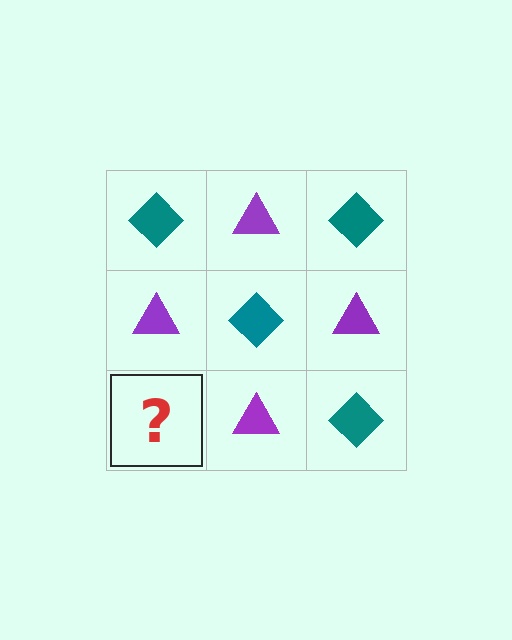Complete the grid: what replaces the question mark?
The question mark should be replaced with a teal diamond.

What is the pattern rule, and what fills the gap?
The rule is that it alternates teal diamond and purple triangle in a checkerboard pattern. The gap should be filled with a teal diamond.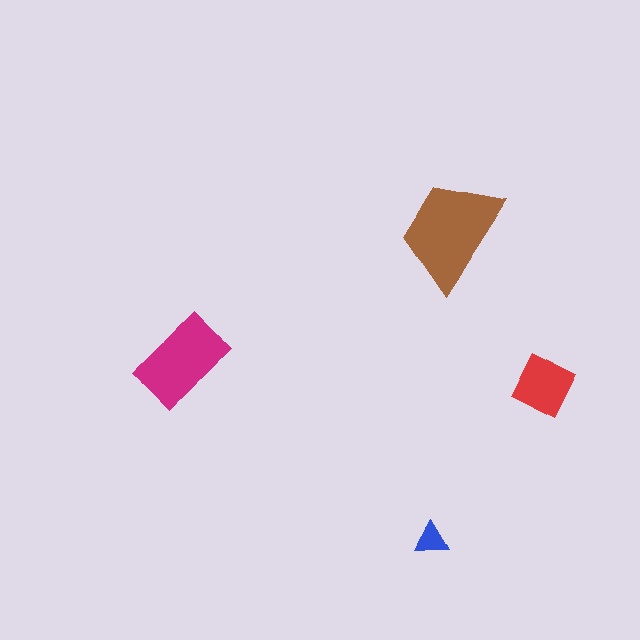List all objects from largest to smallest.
The brown trapezoid, the magenta rectangle, the red diamond, the blue triangle.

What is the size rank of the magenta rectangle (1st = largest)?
2nd.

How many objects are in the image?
There are 4 objects in the image.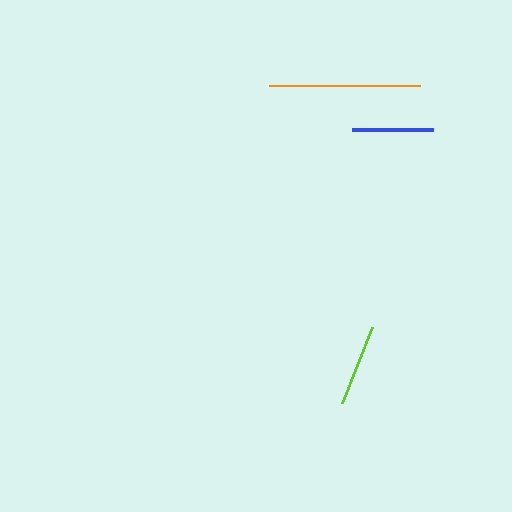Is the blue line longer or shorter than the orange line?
The orange line is longer than the blue line.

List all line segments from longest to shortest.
From longest to shortest: orange, lime, blue.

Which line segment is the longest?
The orange line is the longest at approximately 151 pixels.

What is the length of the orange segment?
The orange segment is approximately 151 pixels long.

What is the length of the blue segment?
The blue segment is approximately 81 pixels long.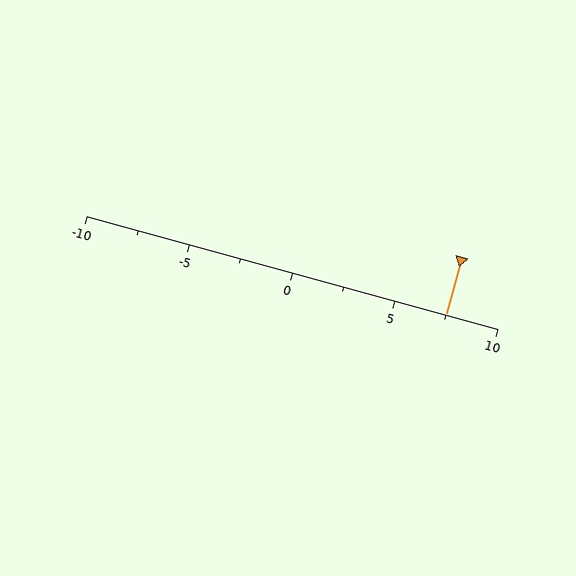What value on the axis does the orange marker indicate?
The marker indicates approximately 7.5.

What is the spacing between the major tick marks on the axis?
The major ticks are spaced 5 apart.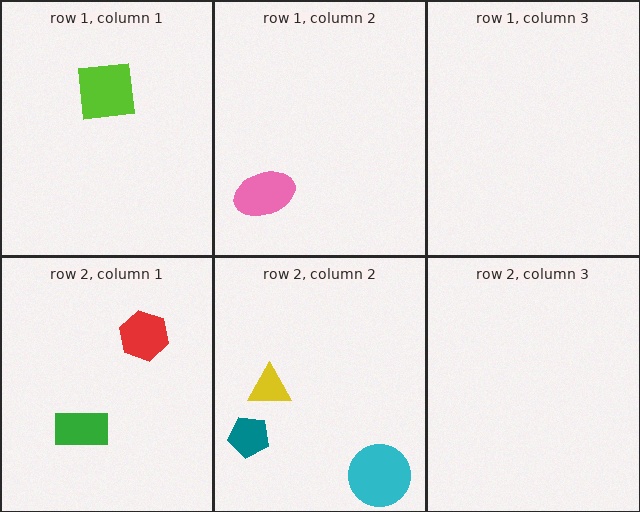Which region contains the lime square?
The row 1, column 1 region.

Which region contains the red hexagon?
The row 2, column 1 region.